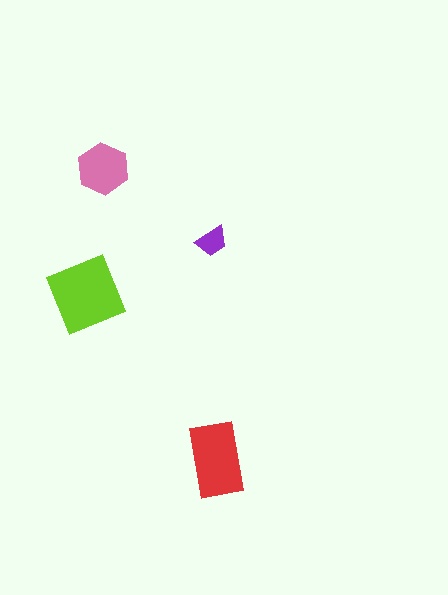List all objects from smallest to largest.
The purple trapezoid, the pink hexagon, the red rectangle, the lime diamond.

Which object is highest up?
The pink hexagon is topmost.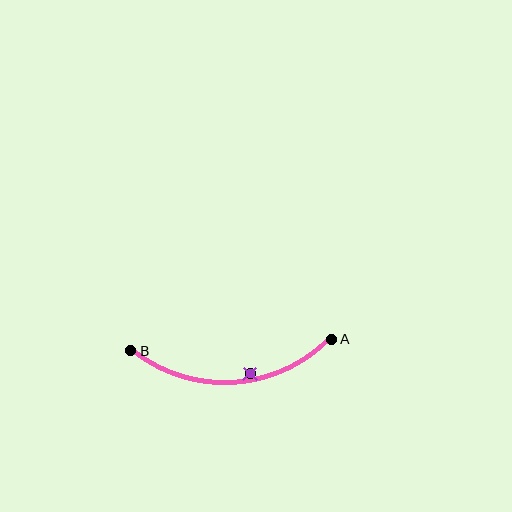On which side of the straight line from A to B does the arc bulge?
The arc bulges below the straight line connecting A and B.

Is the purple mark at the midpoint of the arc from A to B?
No — the purple mark does not lie on the arc at all. It sits slightly inside the curve.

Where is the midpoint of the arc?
The arc midpoint is the point on the curve farthest from the straight line joining A and B. It sits below that line.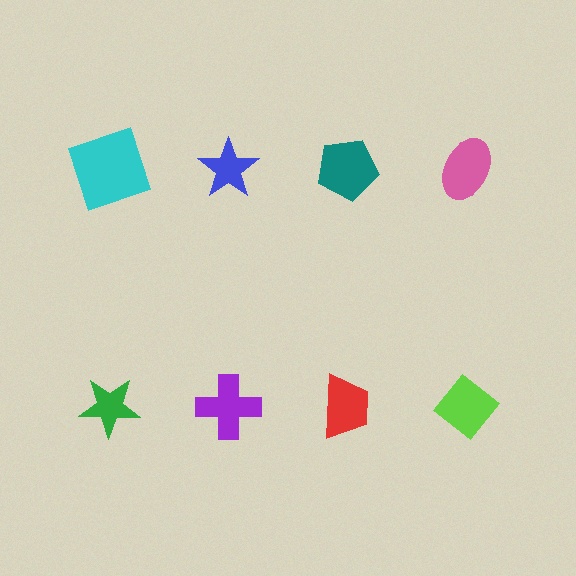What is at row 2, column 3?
A red trapezoid.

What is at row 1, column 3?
A teal pentagon.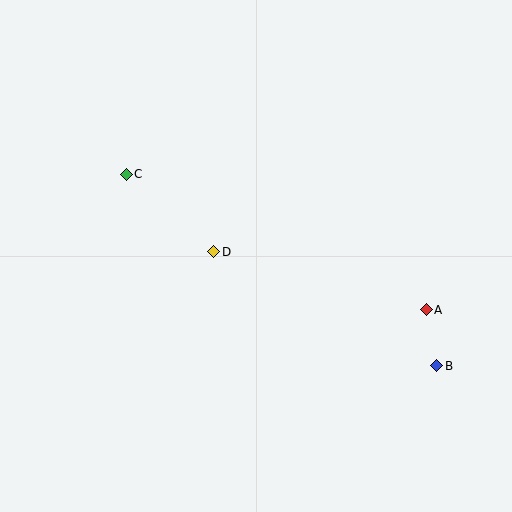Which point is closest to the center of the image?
Point D at (214, 252) is closest to the center.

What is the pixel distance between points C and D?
The distance between C and D is 116 pixels.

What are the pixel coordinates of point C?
Point C is at (126, 174).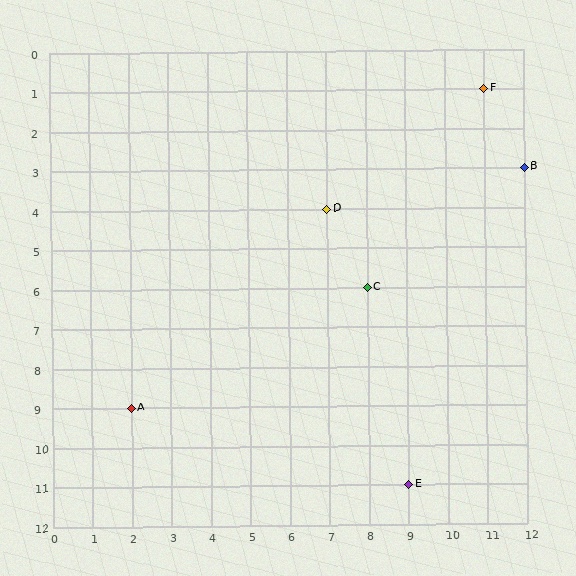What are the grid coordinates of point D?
Point D is at grid coordinates (7, 4).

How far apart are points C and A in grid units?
Points C and A are 6 columns and 3 rows apart (about 6.7 grid units diagonally).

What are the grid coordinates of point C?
Point C is at grid coordinates (8, 6).